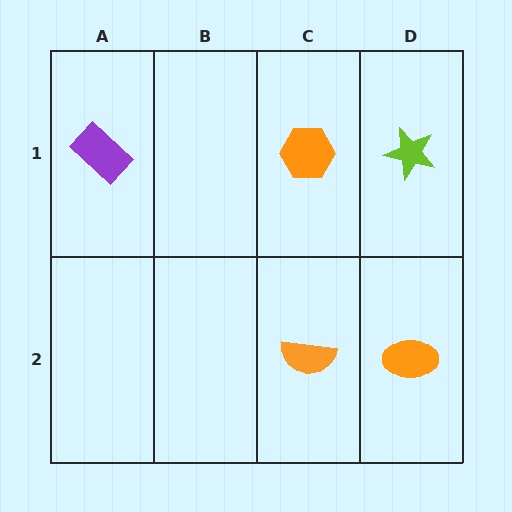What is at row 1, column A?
A purple rectangle.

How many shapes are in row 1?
3 shapes.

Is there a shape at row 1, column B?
No, that cell is empty.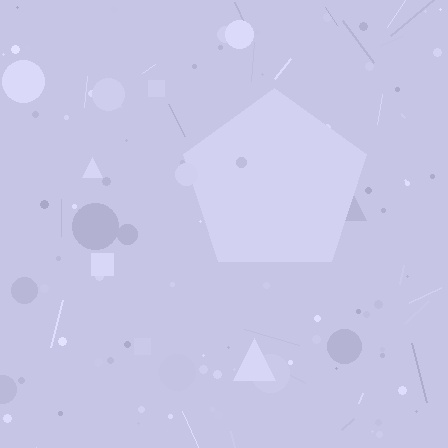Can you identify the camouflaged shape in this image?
The camouflaged shape is a pentagon.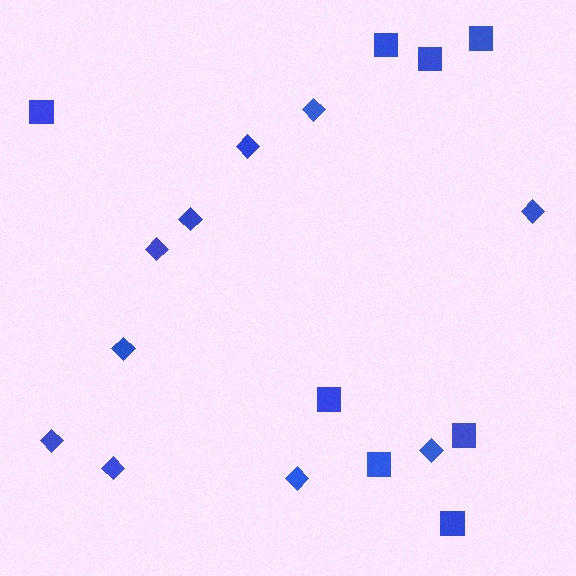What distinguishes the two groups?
There are 2 groups: one group of diamonds (10) and one group of squares (8).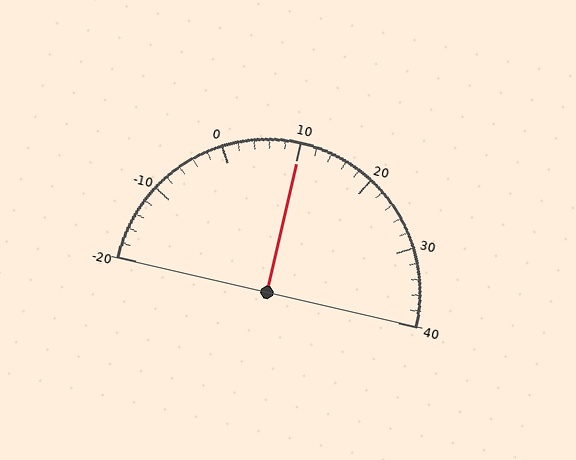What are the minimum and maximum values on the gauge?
The gauge ranges from -20 to 40.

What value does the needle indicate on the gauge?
The needle indicates approximately 10.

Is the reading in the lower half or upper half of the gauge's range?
The reading is in the upper half of the range (-20 to 40).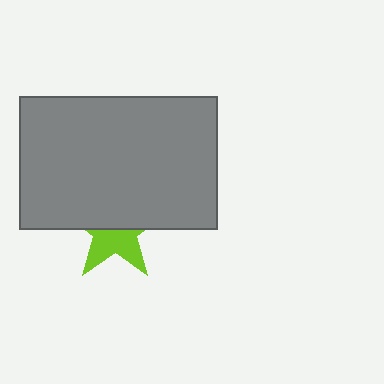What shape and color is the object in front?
The object in front is a gray rectangle.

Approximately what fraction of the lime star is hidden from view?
Roughly 54% of the lime star is hidden behind the gray rectangle.